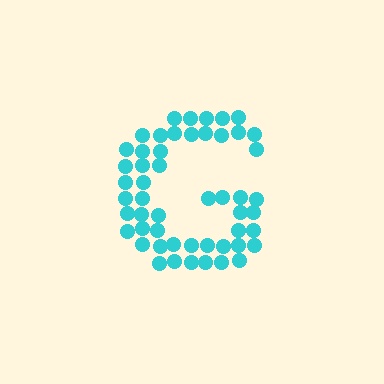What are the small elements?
The small elements are circles.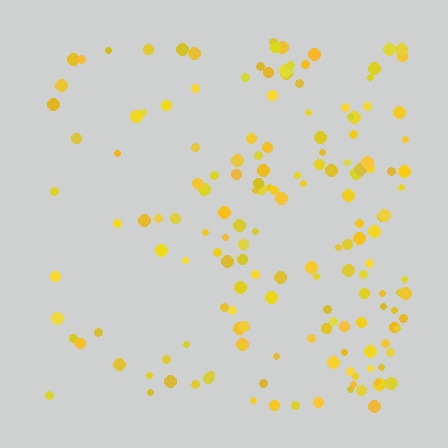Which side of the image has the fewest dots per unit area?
The left.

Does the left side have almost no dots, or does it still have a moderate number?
Still a moderate number, just noticeably fewer than the right.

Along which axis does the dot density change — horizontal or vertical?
Horizontal.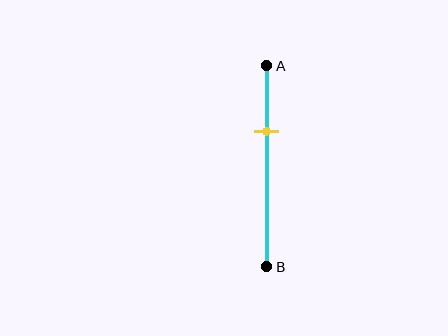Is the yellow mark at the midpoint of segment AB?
No, the mark is at about 35% from A, not at the 50% midpoint.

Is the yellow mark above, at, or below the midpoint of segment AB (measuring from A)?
The yellow mark is above the midpoint of segment AB.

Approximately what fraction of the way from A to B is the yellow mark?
The yellow mark is approximately 35% of the way from A to B.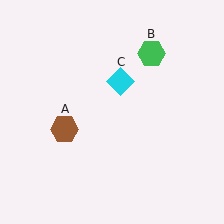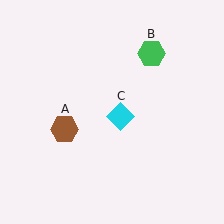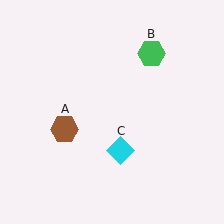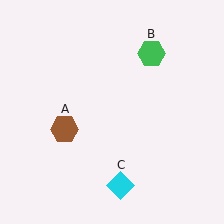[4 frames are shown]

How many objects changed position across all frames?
1 object changed position: cyan diamond (object C).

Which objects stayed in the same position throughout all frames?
Brown hexagon (object A) and green hexagon (object B) remained stationary.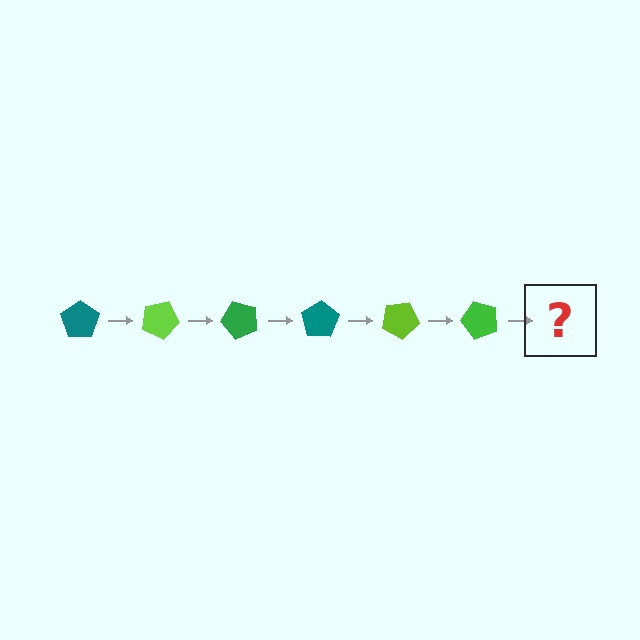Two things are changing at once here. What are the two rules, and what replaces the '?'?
The two rules are that it rotates 25 degrees each step and the color cycles through teal, lime, and green. The '?' should be a teal pentagon, rotated 150 degrees from the start.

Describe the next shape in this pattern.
It should be a teal pentagon, rotated 150 degrees from the start.